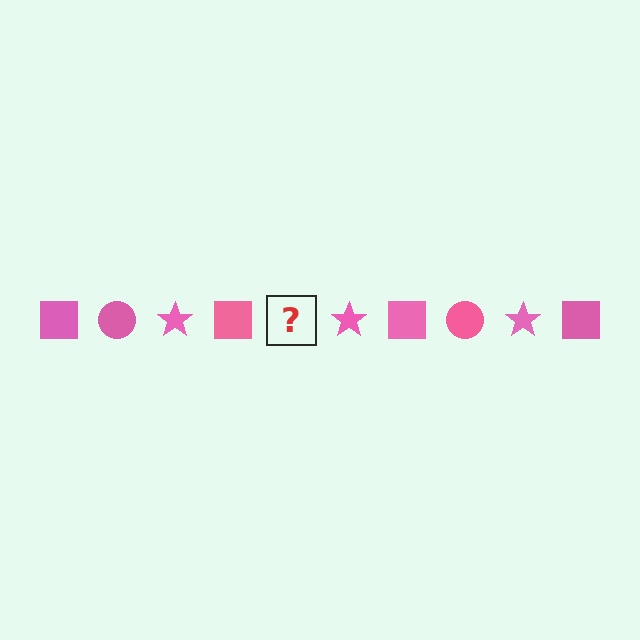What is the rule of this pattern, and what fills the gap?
The rule is that the pattern cycles through square, circle, star shapes in pink. The gap should be filled with a pink circle.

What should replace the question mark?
The question mark should be replaced with a pink circle.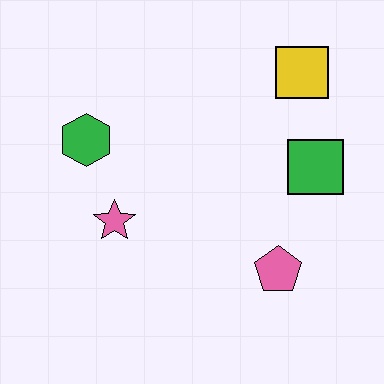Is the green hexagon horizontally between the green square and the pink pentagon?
No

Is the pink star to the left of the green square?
Yes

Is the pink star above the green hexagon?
No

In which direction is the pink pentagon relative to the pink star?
The pink pentagon is to the right of the pink star.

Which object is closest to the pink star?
The green hexagon is closest to the pink star.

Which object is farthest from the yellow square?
The pink star is farthest from the yellow square.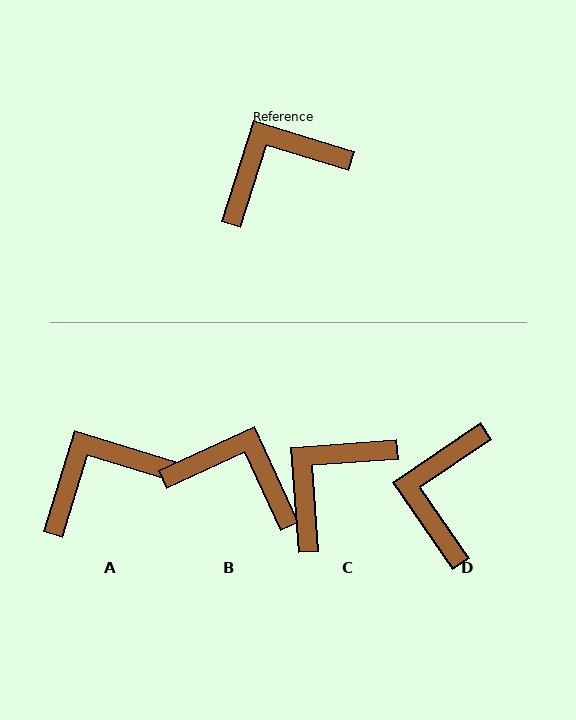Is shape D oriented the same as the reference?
No, it is off by about 52 degrees.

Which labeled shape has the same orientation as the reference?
A.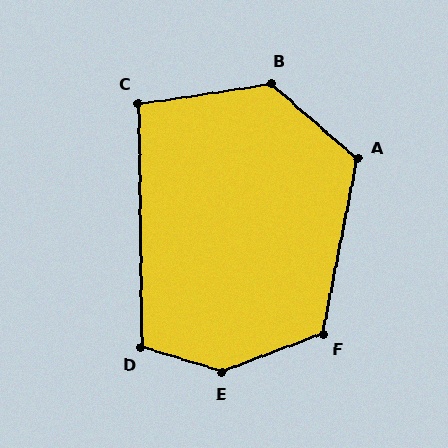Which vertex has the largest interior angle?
E, at approximately 142 degrees.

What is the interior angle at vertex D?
Approximately 108 degrees (obtuse).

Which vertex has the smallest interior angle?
C, at approximately 97 degrees.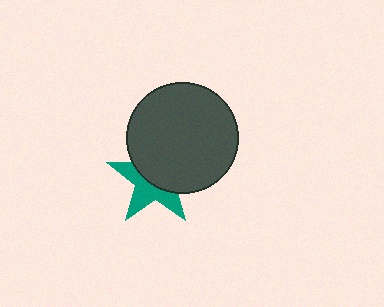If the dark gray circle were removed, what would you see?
You would see the complete teal star.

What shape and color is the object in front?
The object in front is a dark gray circle.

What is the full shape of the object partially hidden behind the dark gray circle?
The partially hidden object is a teal star.